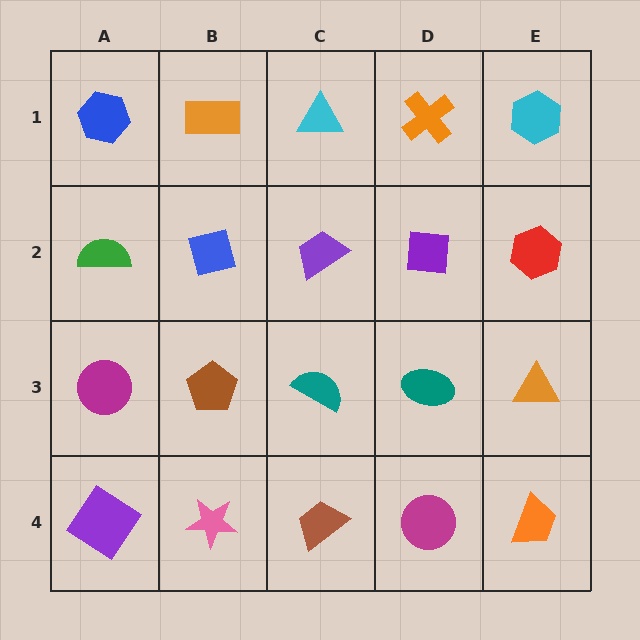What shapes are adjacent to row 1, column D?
A purple square (row 2, column D), a cyan triangle (row 1, column C), a cyan hexagon (row 1, column E).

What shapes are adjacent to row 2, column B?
An orange rectangle (row 1, column B), a brown pentagon (row 3, column B), a green semicircle (row 2, column A), a purple trapezoid (row 2, column C).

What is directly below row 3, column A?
A purple diamond.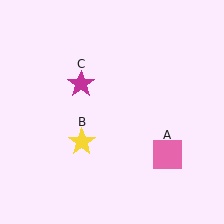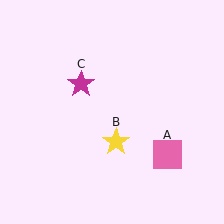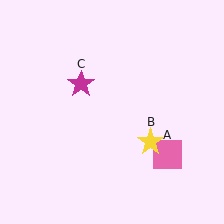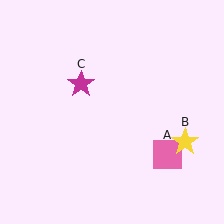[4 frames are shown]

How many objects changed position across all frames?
1 object changed position: yellow star (object B).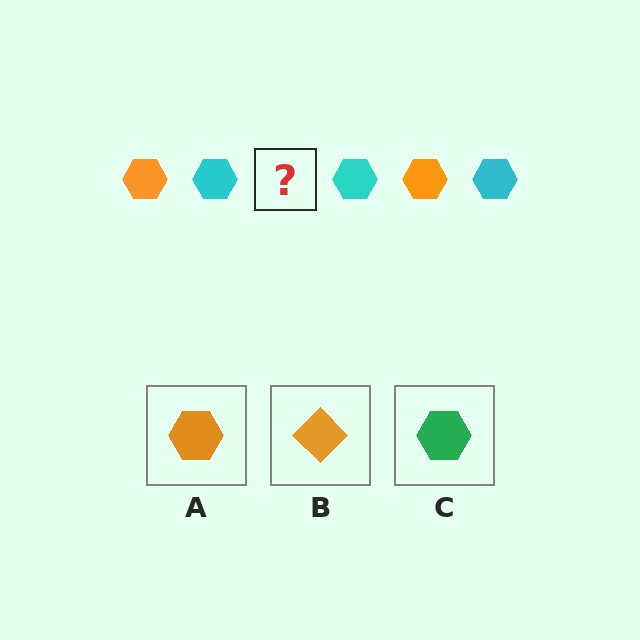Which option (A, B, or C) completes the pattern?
A.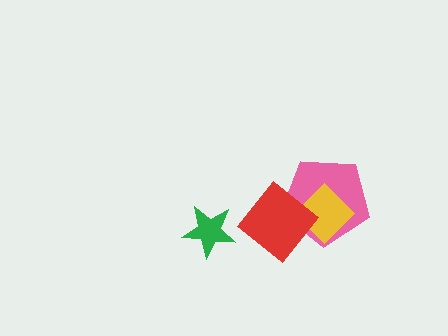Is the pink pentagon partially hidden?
Yes, it is partially covered by another shape.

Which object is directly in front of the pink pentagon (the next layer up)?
The yellow diamond is directly in front of the pink pentagon.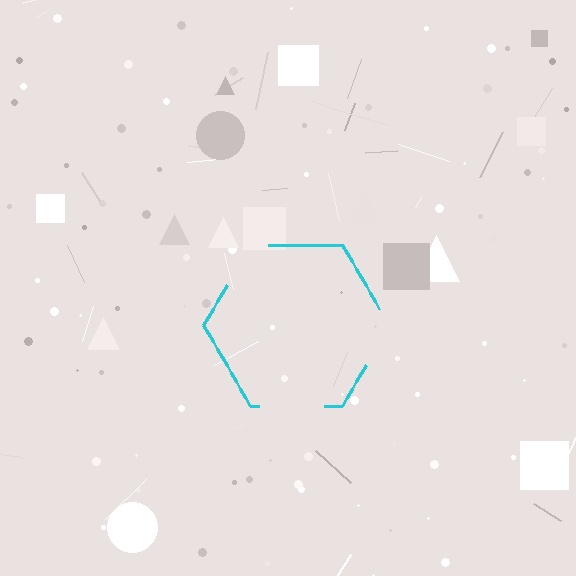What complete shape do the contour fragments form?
The contour fragments form a hexagon.